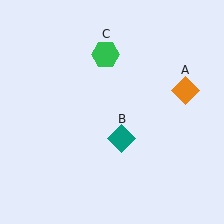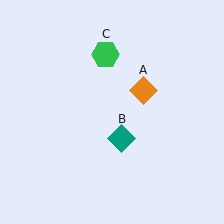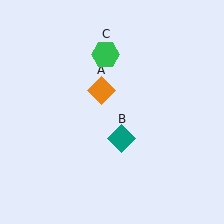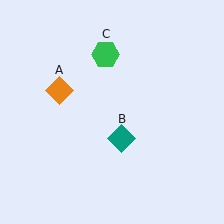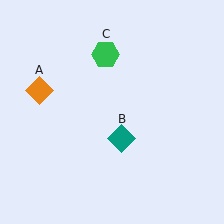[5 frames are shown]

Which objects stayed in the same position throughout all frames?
Teal diamond (object B) and green hexagon (object C) remained stationary.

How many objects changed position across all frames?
1 object changed position: orange diamond (object A).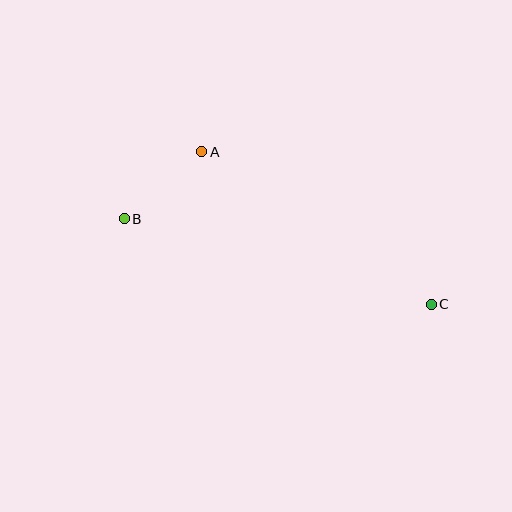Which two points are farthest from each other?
Points B and C are farthest from each other.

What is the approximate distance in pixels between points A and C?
The distance between A and C is approximately 276 pixels.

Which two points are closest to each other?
Points A and B are closest to each other.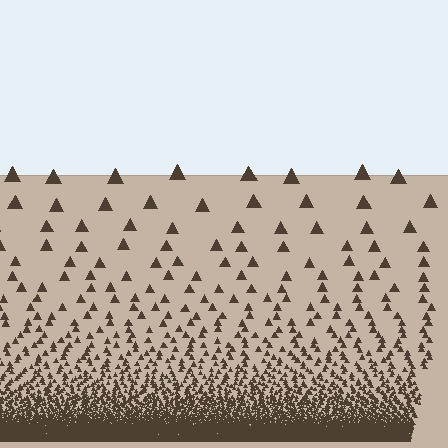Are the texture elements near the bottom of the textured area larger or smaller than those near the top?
Smaller. The gradient is inverted — elements near the bottom are smaller and denser.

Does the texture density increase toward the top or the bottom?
Density increases toward the bottom.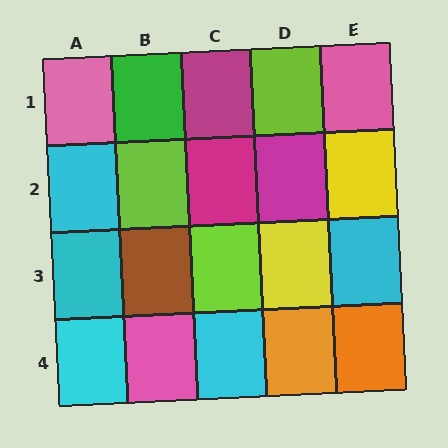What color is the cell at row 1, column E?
Pink.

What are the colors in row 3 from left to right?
Cyan, brown, lime, yellow, cyan.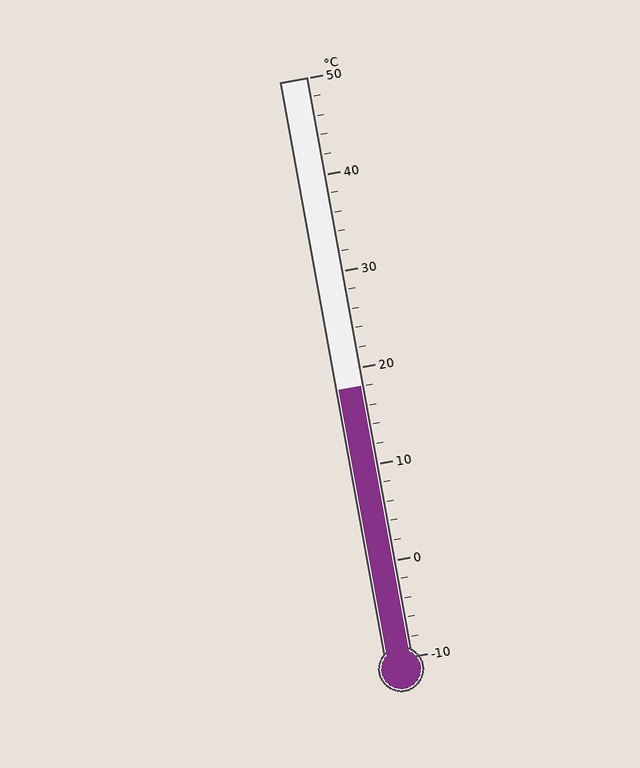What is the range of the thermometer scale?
The thermometer scale ranges from -10°C to 50°C.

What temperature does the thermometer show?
The thermometer shows approximately 18°C.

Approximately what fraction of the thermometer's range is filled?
The thermometer is filled to approximately 45% of its range.